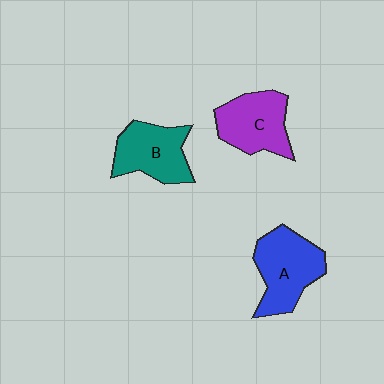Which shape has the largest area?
Shape A (blue).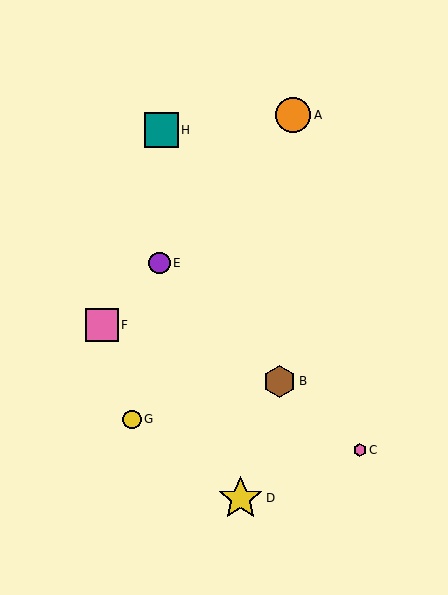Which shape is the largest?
The yellow star (labeled D) is the largest.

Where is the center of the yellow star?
The center of the yellow star is at (241, 498).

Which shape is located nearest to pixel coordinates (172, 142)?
The teal square (labeled H) at (161, 130) is nearest to that location.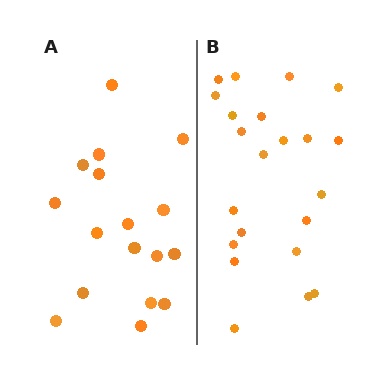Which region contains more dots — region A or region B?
Region B (the right region) has more dots.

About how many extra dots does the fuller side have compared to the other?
Region B has about 5 more dots than region A.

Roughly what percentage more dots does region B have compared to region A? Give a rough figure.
About 30% more.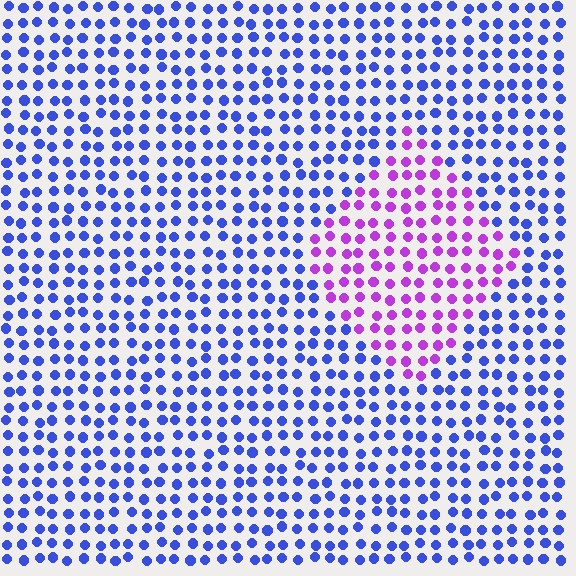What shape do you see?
I see a diamond.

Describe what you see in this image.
The image is filled with small blue elements in a uniform arrangement. A diamond-shaped region is visible where the elements are tinted to a slightly different hue, forming a subtle color boundary.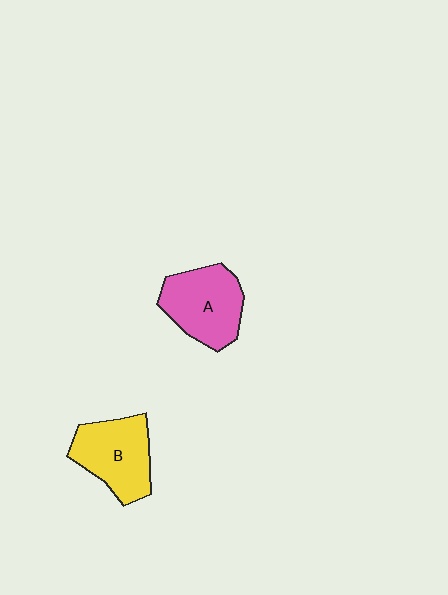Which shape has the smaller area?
Shape B (yellow).